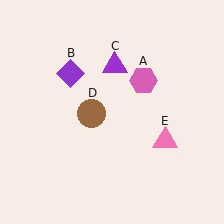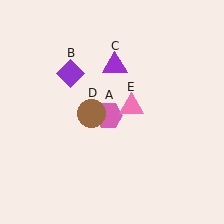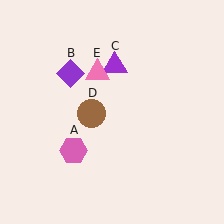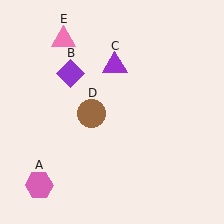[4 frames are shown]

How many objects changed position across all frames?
2 objects changed position: pink hexagon (object A), pink triangle (object E).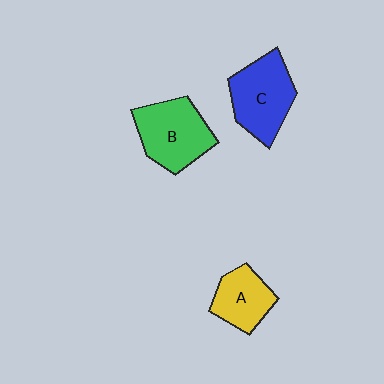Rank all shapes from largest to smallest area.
From largest to smallest: C (blue), B (green), A (yellow).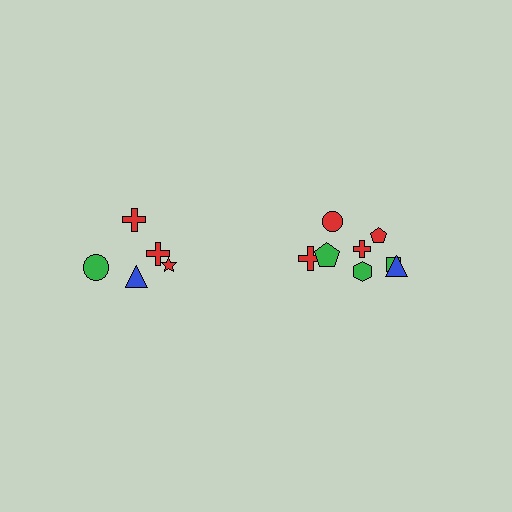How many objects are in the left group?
There are 5 objects.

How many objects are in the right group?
There are 8 objects.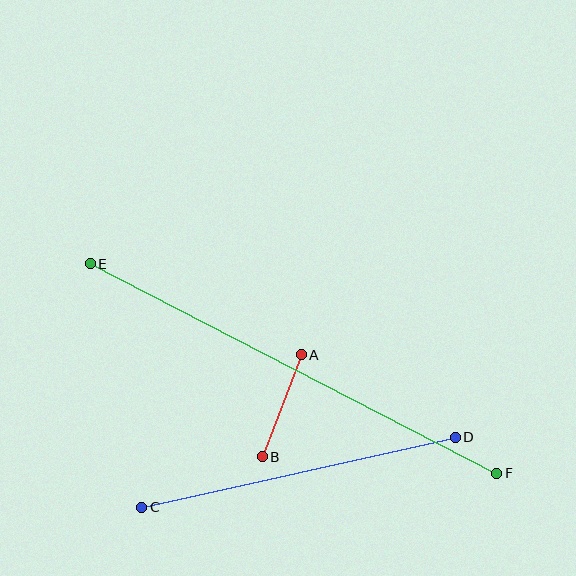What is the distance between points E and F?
The distance is approximately 457 pixels.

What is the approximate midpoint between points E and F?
The midpoint is at approximately (293, 369) pixels.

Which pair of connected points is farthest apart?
Points E and F are farthest apart.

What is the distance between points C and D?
The distance is approximately 321 pixels.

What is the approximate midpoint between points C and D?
The midpoint is at approximately (299, 472) pixels.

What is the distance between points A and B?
The distance is approximately 109 pixels.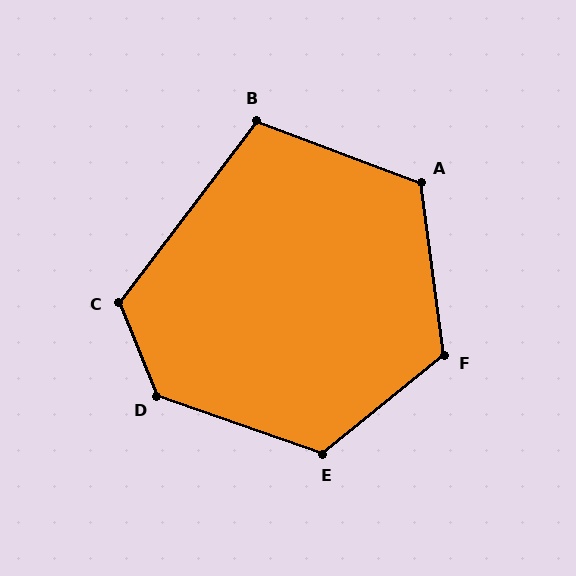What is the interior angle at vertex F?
Approximately 122 degrees (obtuse).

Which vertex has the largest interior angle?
D, at approximately 132 degrees.